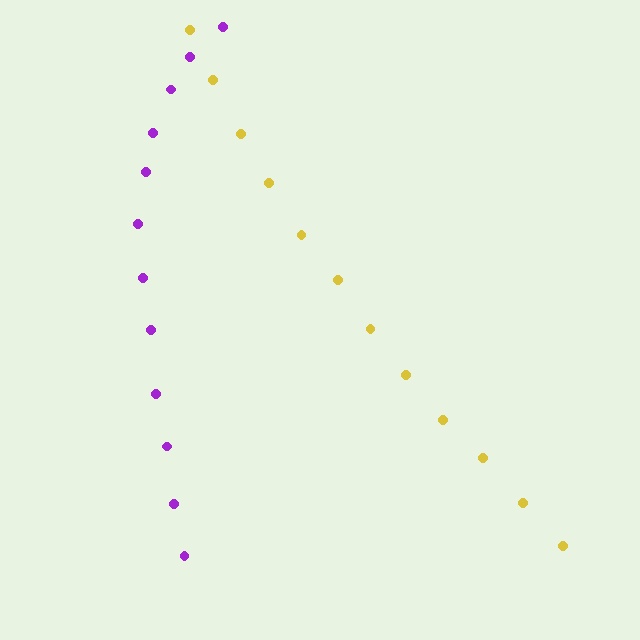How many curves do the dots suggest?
There are 2 distinct paths.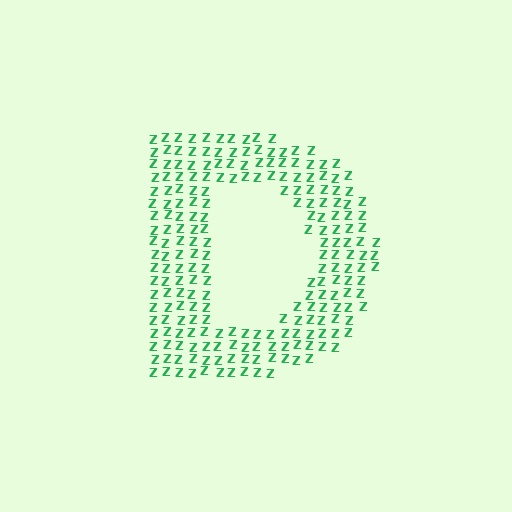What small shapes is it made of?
It is made of small letter Z's.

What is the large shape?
The large shape is the letter D.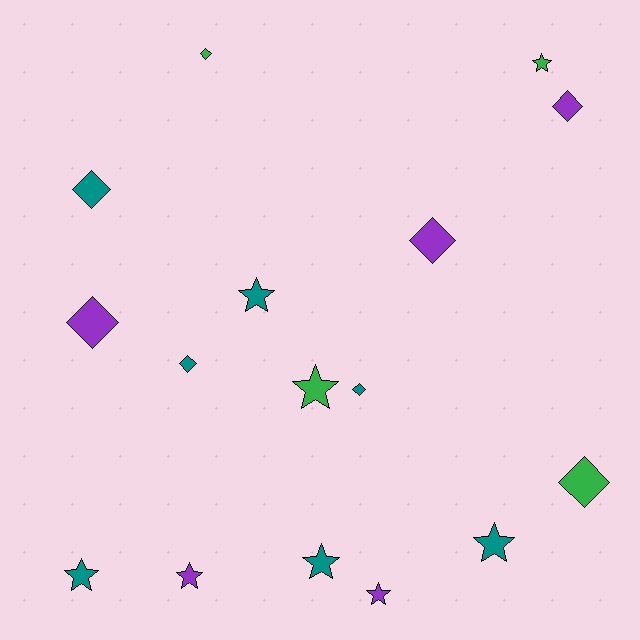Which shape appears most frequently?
Star, with 8 objects.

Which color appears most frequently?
Teal, with 7 objects.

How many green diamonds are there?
There are 2 green diamonds.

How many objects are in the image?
There are 16 objects.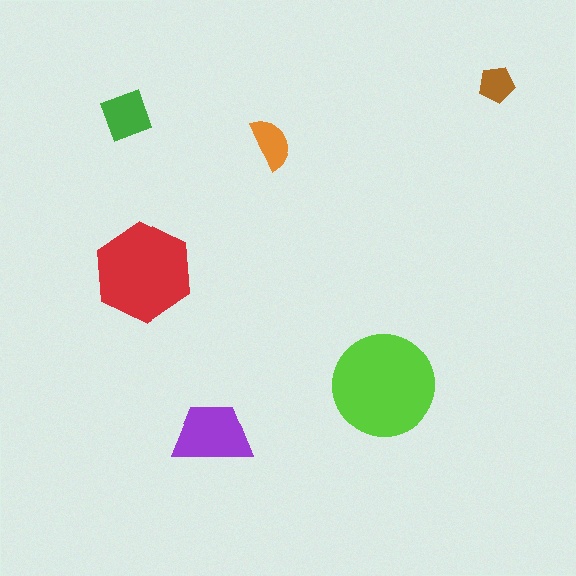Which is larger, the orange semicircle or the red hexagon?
The red hexagon.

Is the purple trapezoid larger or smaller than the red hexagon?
Smaller.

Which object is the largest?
The lime circle.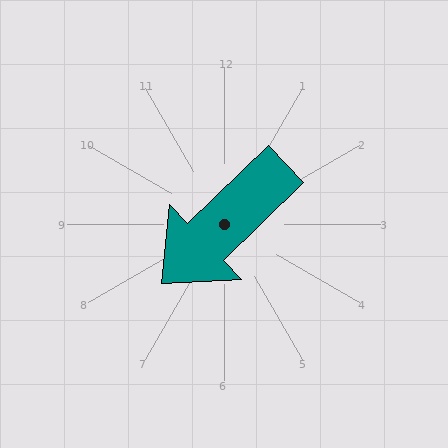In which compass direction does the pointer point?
Southwest.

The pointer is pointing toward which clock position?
Roughly 8 o'clock.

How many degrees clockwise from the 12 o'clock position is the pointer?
Approximately 226 degrees.